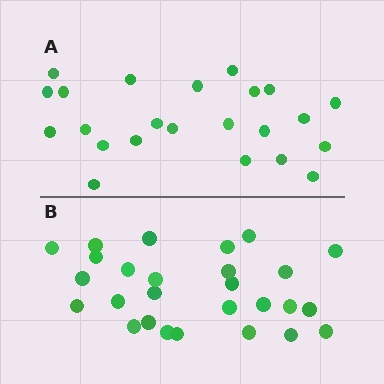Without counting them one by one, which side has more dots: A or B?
Region B (the bottom region) has more dots.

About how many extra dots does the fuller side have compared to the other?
Region B has about 4 more dots than region A.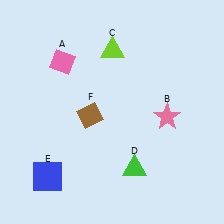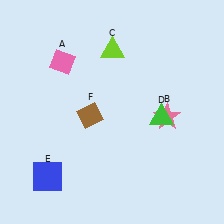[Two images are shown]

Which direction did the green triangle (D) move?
The green triangle (D) moved up.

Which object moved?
The green triangle (D) moved up.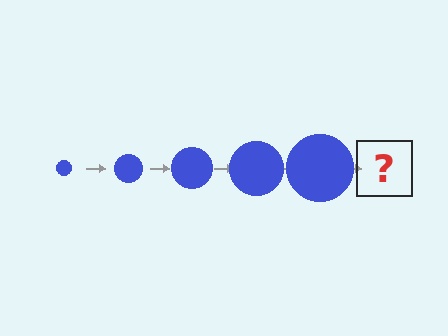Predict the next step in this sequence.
The next step is a blue circle, larger than the previous one.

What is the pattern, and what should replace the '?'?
The pattern is that the circle gets progressively larger each step. The '?' should be a blue circle, larger than the previous one.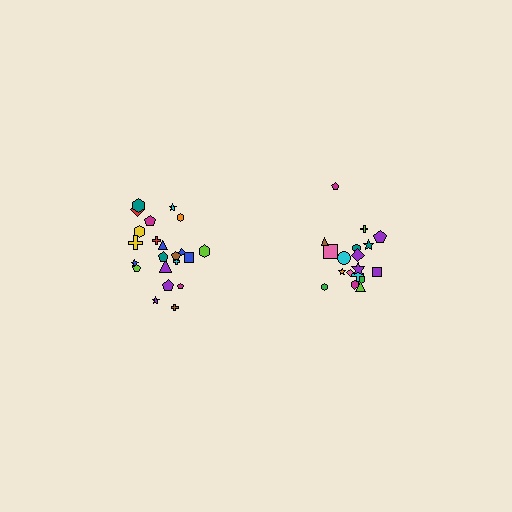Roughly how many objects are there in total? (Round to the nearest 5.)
Roughly 40 objects in total.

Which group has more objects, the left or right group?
The left group.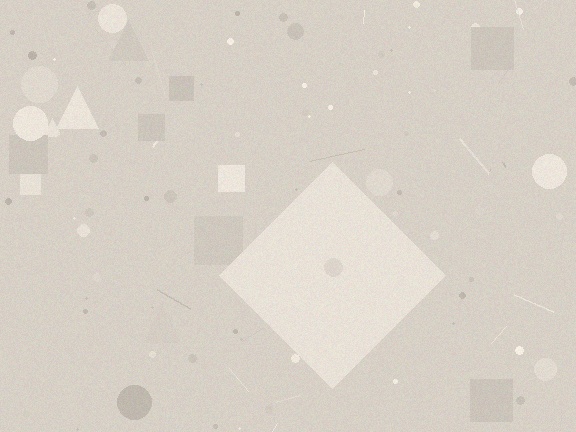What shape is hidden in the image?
A diamond is hidden in the image.